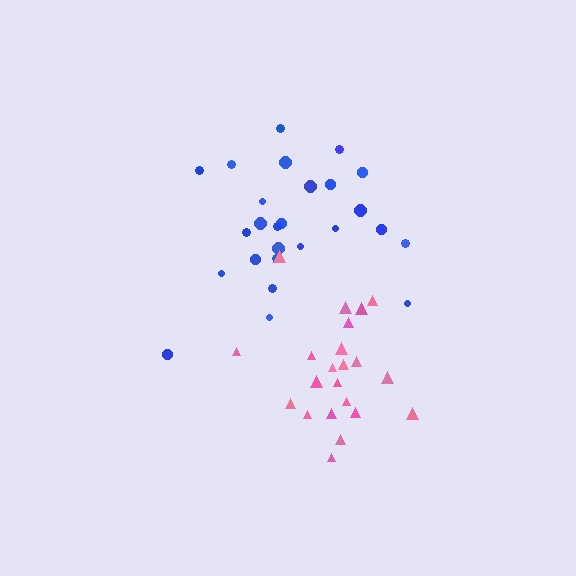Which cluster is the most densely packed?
Pink.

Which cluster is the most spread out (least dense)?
Blue.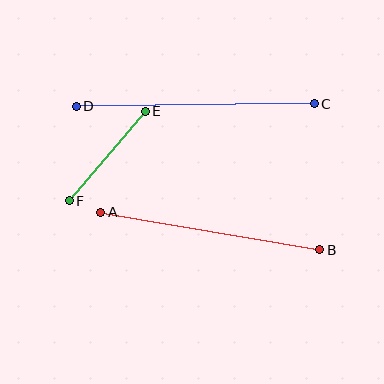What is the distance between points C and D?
The distance is approximately 238 pixels.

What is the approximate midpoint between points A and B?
The midpoint is at approximately (210, 231) pixels.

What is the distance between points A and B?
The distance is approximately 222 pixels.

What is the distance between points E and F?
The distance is approximately 117 pixels.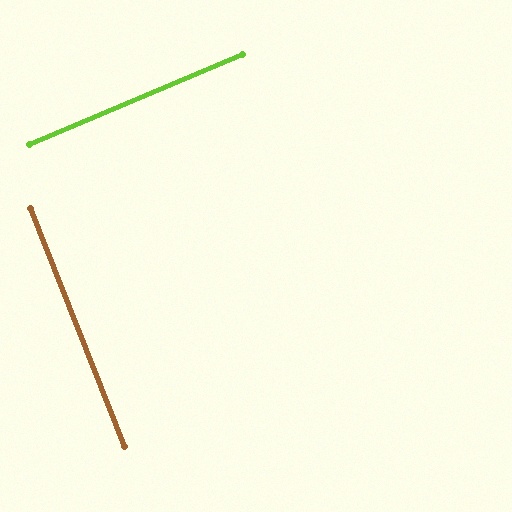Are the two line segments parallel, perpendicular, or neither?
Perpendicular — they meet at approximately 89°.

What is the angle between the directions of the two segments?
Approximately 89 degrees.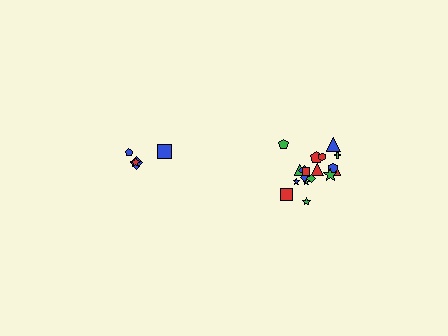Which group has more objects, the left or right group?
The right group.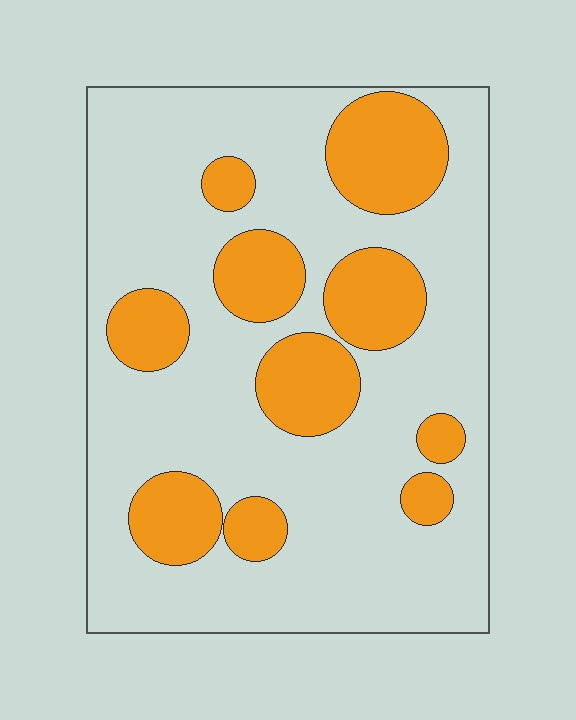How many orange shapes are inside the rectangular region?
10.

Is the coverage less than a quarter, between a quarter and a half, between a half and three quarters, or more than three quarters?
Between a quarter and a half.